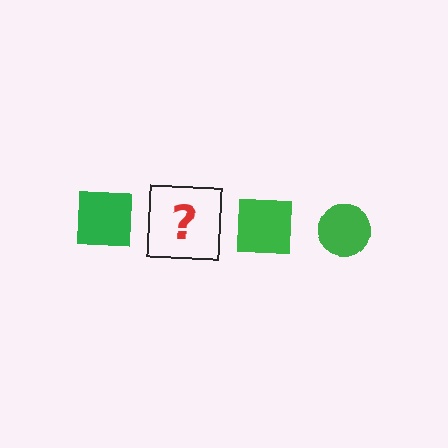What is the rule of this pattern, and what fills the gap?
The rule is that the pattern cycles through square, circle shapes in green. The gap should be filled with a green circle.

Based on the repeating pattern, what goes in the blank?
The blank should be a green circle.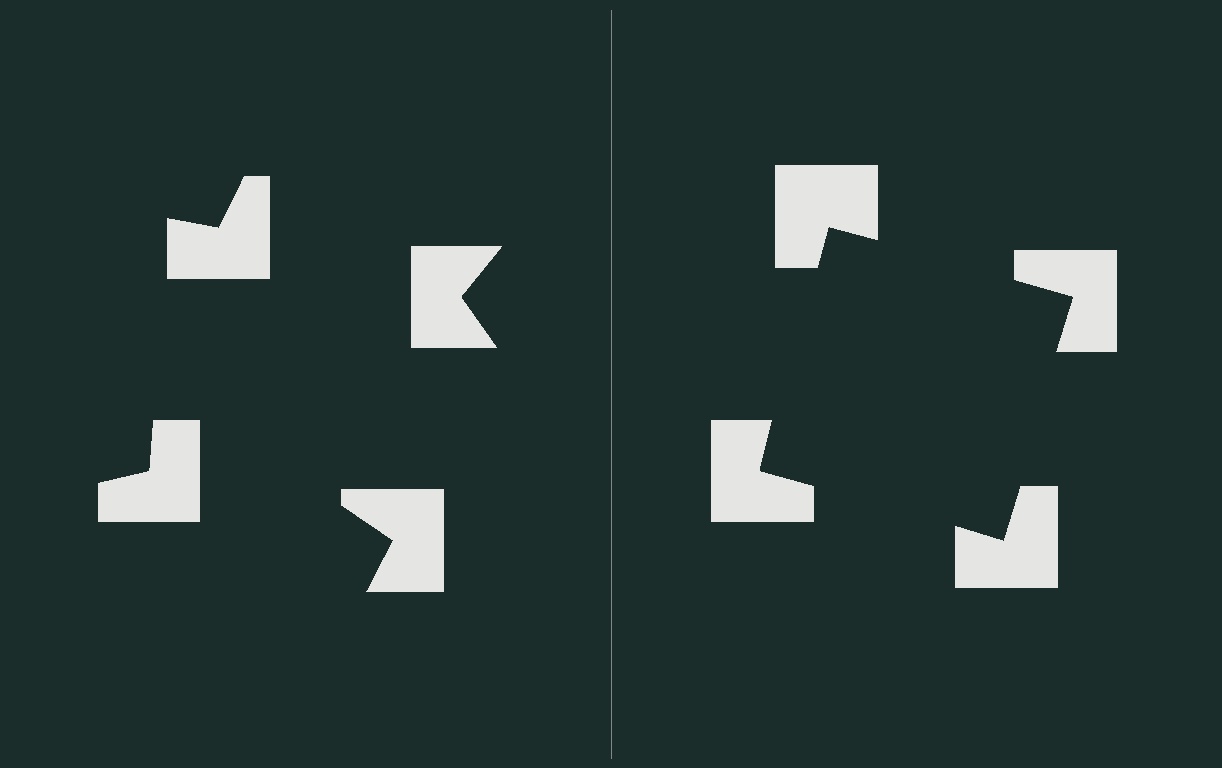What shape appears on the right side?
An illusory square.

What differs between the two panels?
The notched squares are positioned identically on both sides; only the wedge orientations differ. On the right they align to a square; on the left they are misaligned.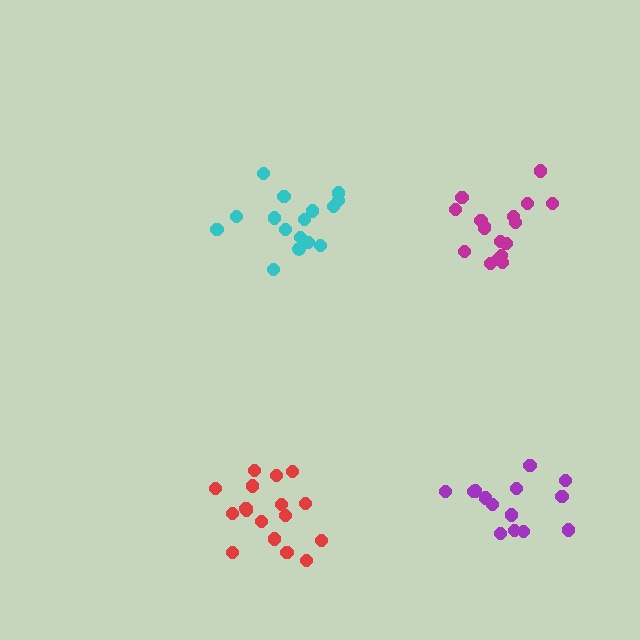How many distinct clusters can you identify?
There are 4 distinct clusters.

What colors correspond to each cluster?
The clusters are colored: purple, cyan, red, magenta.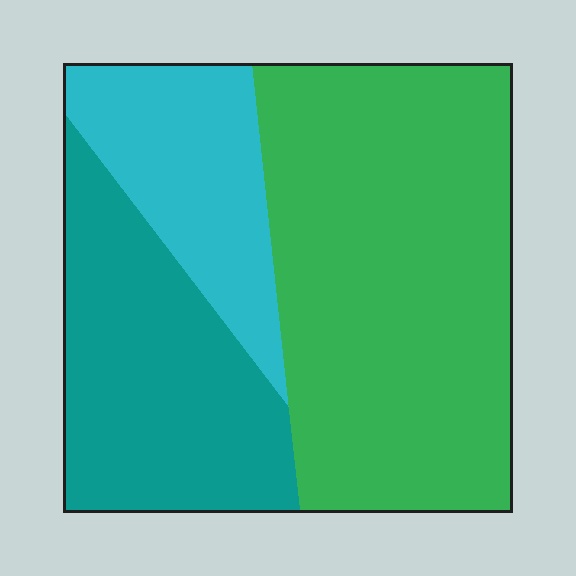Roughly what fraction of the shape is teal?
Teal covers roughly 30% of the shape.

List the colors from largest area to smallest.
From largest to smallest: green, teal, cyan.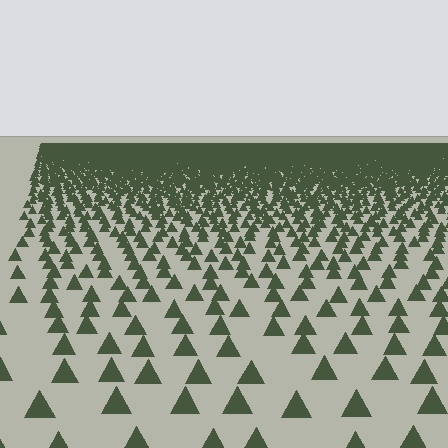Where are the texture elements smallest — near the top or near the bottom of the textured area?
Near the top.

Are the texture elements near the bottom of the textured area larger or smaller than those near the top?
Larger. Near the bottom, elements are closer to the viewer and appear at a bigger on-screen size.